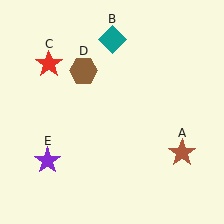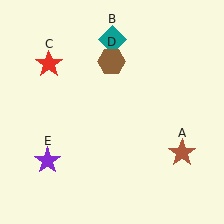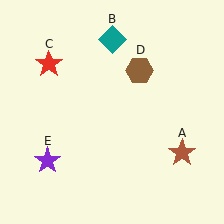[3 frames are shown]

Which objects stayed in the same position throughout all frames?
Brown star (object A) and teal diamond (object B) and red star (object C) and purple star (object E) remained stationary.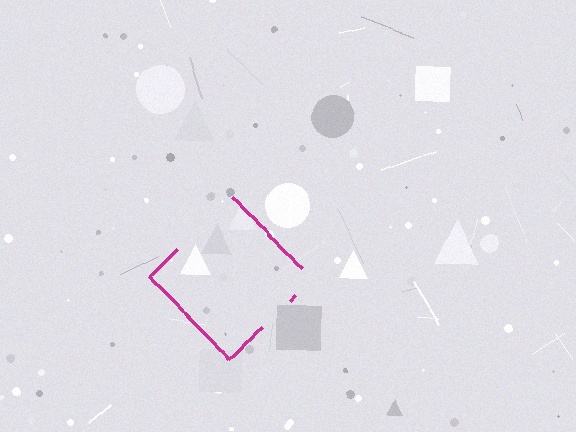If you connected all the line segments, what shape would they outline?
They would outline a diamond.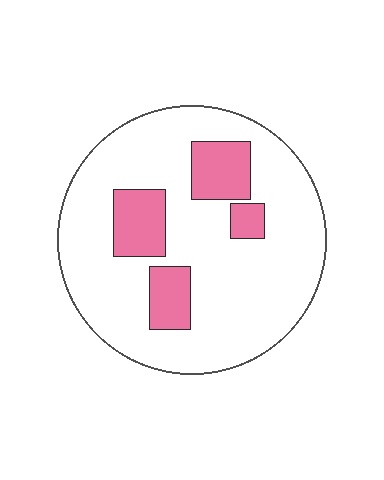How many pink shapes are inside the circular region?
4.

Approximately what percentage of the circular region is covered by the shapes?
Approximately 20%.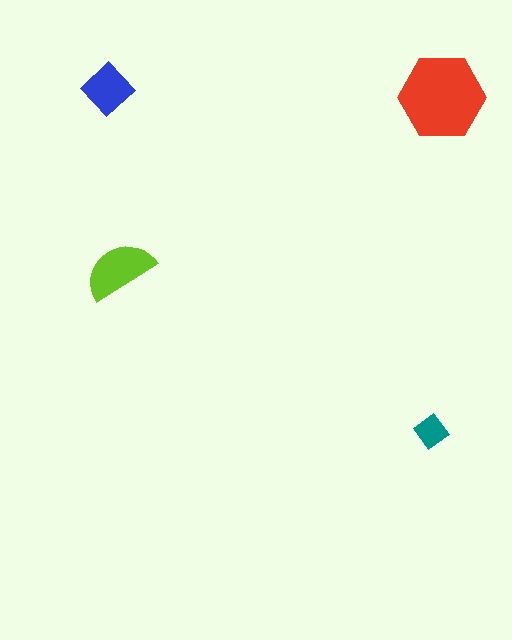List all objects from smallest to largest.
The teal diamond, the blue diamond, the lime semicircle, the red hexagon.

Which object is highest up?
The blue diamond is topmost.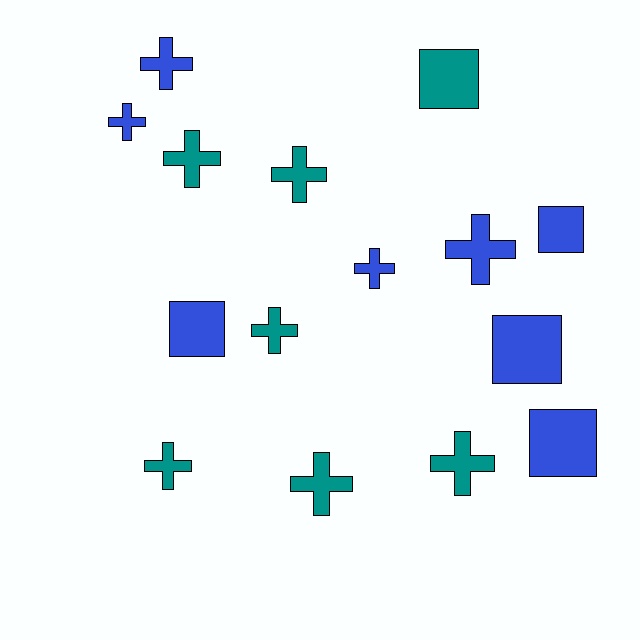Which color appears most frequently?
Blue, with 8 objects.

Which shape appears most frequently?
Cross, with 10 objects.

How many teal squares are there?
There is 1 teal square.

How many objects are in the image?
There are 15 objects.